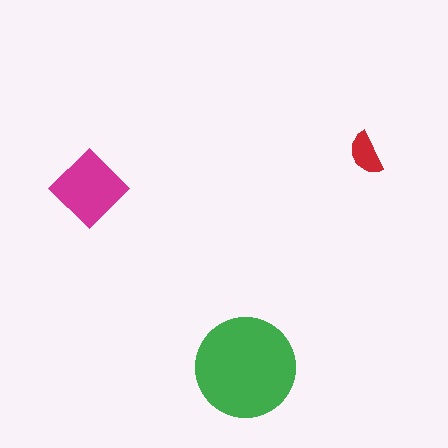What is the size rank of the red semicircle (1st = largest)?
3rd.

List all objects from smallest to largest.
The red semicircle, the magenta diamond, the green circle.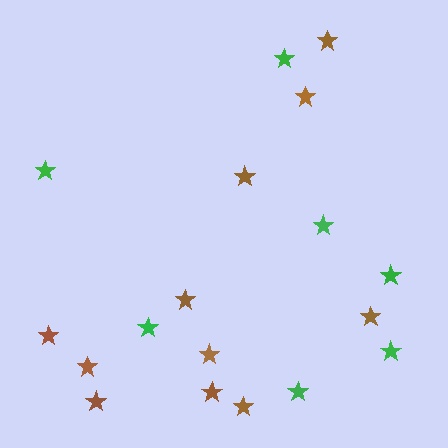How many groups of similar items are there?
There are 2 groups: one group of green stars (7) and one group of brown stars (11).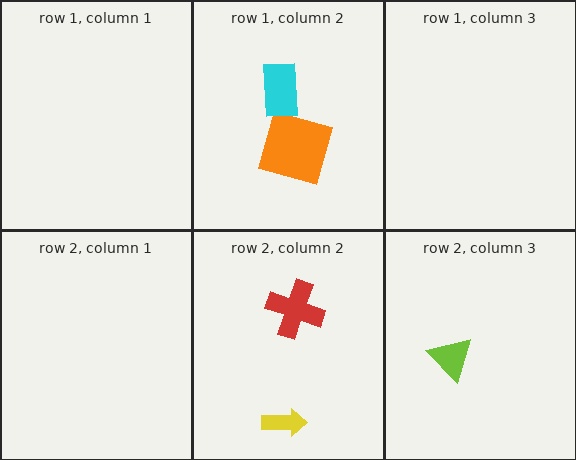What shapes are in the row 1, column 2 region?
The orange square, the cyan rectangle.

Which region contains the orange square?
The row 1, column 2 region.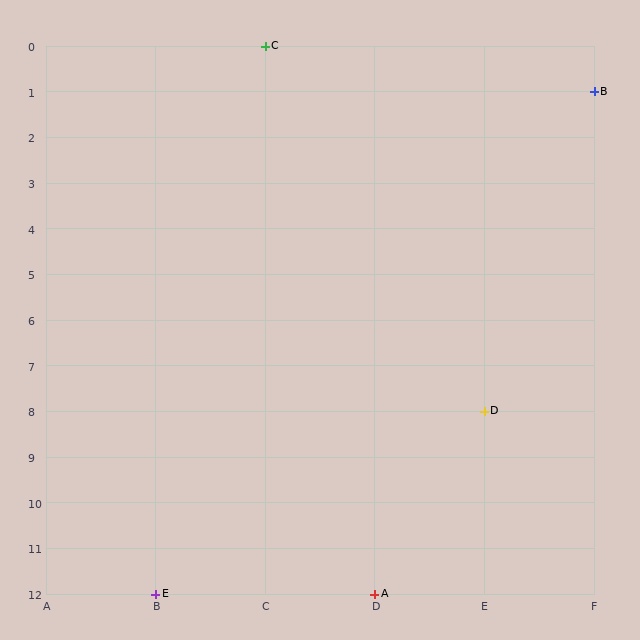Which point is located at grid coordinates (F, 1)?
Point B is at (F, 1).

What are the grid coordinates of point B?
Point B is at grid coordinates (F, 1).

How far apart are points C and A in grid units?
Points C and A are 1 column and 12 rows apart (about 12.0 grid units diagonally).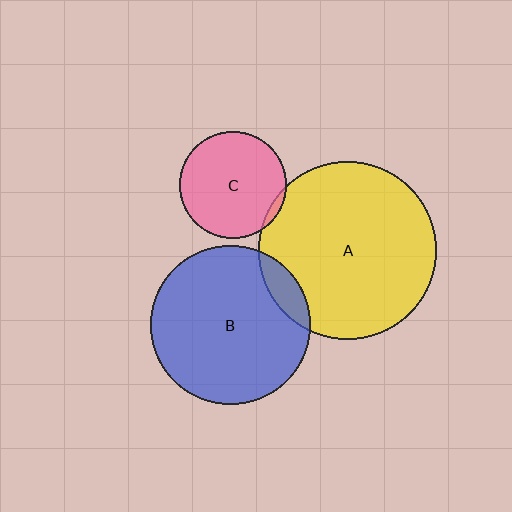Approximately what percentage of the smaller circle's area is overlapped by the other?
Approximately 5%.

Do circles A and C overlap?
Yes.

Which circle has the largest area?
Circle A (yellow).